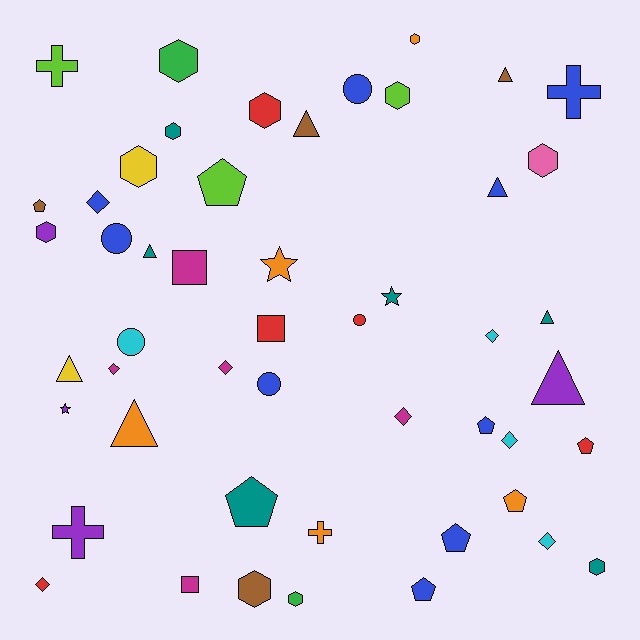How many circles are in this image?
There are 5 circles.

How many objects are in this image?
There are 50 objects.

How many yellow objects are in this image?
There are 2 yellow objects.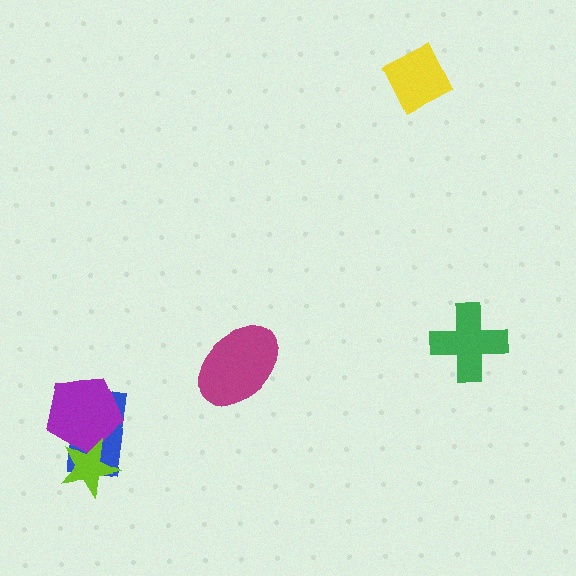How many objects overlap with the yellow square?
0 objects overlap with the yellow square.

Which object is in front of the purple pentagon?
The lime star is in front of the purple pentagon.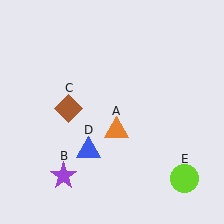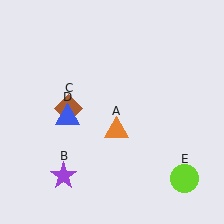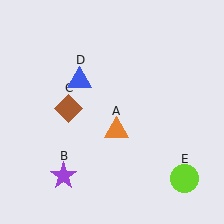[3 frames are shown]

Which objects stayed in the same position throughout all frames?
Orange triangle (object A) and purple star (object B) and brown diamond (object C) and lime circle (object E) remained stationary.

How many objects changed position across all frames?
1 object changed position: blue triangle (object D).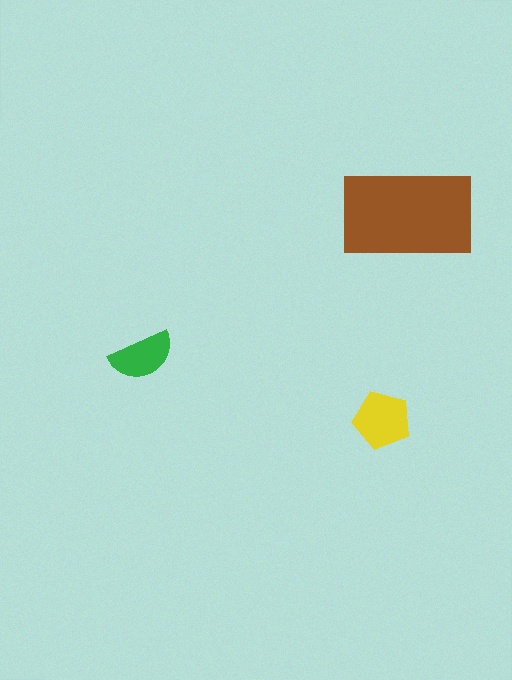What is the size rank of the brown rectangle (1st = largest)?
1st.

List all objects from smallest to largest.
The green semicircle, the yellow pentagon, the brown rectangle.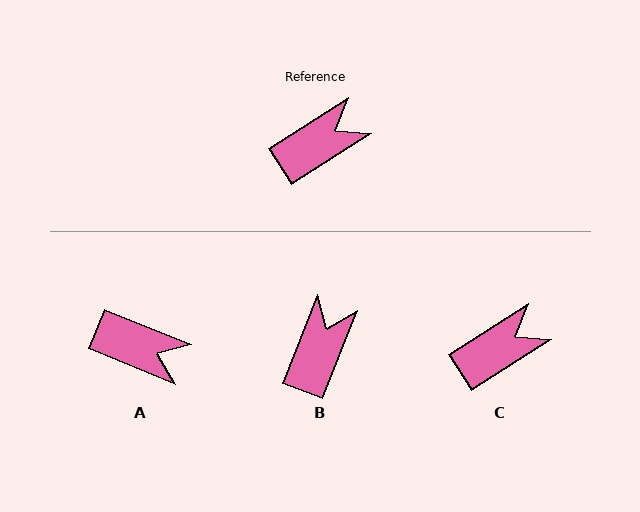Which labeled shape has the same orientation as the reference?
C.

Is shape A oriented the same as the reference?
No, it is off by about 55 degrees.